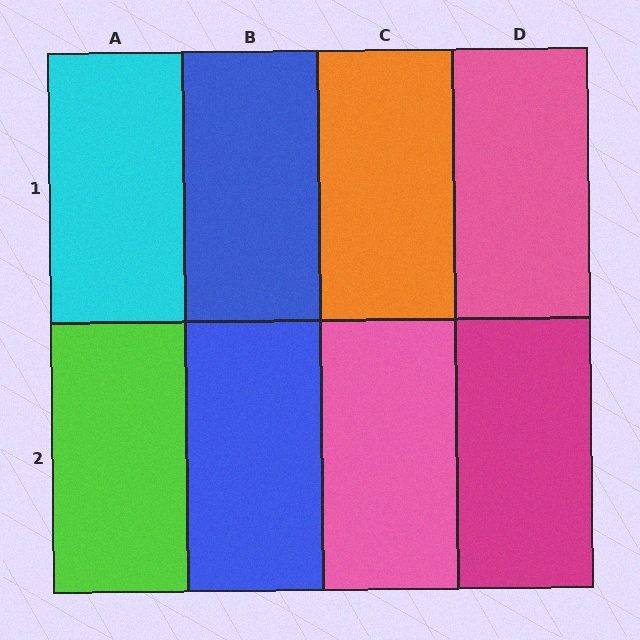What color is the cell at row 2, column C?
Pink.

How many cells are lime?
1 cell is lime.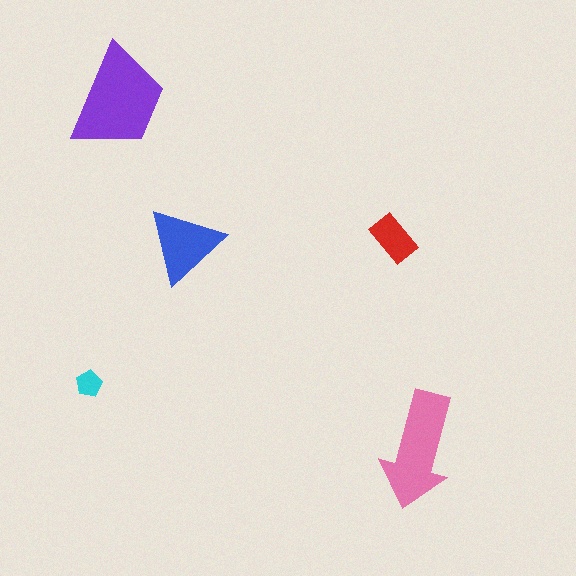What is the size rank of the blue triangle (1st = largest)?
3rd.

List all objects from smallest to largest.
The cyan pentagon, the red rectangle, the blue triangle, the pink arrow, the purple trapezoid.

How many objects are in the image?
There are 5 objects in the image.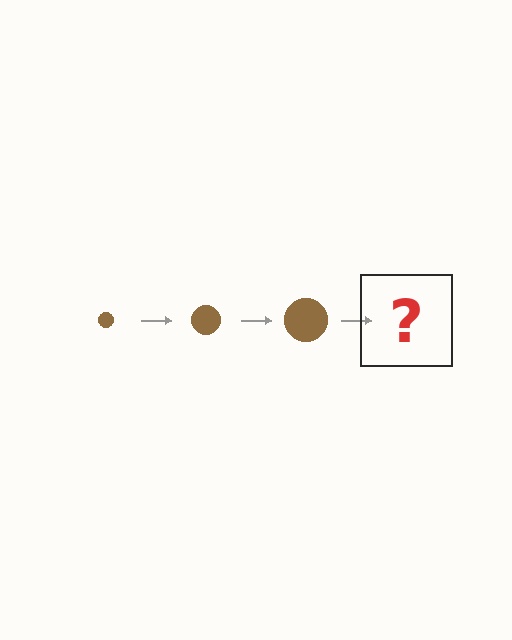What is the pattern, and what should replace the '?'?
The pattern is that the circle gets progressively larger each step. The '?' should be a brown circle, larger than the previous one.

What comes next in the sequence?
The next element should be a brown circle, larger than the previous one.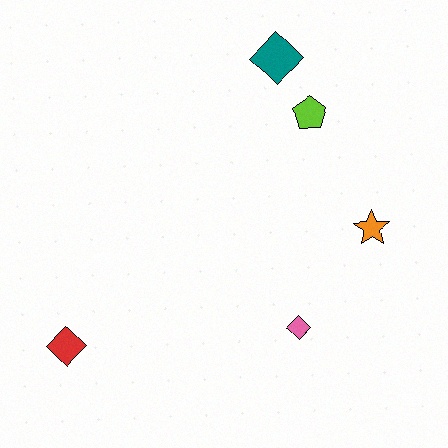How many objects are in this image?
There are 5 objects.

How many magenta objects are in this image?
There are no magenta objects.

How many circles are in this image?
There are no circles.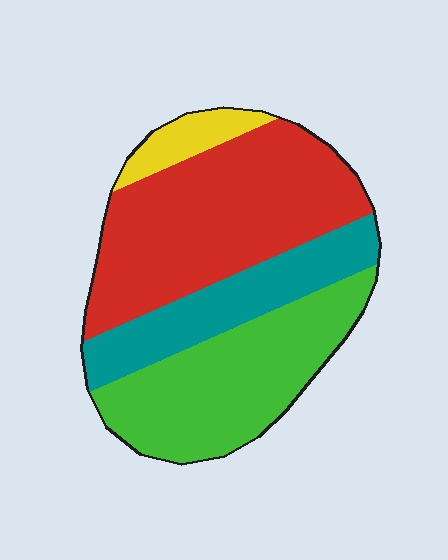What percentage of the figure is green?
Green covers about 30% of the figure.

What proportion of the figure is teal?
Teal covers roughly 20% of the figure.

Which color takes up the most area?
Red, at roughly 40%.